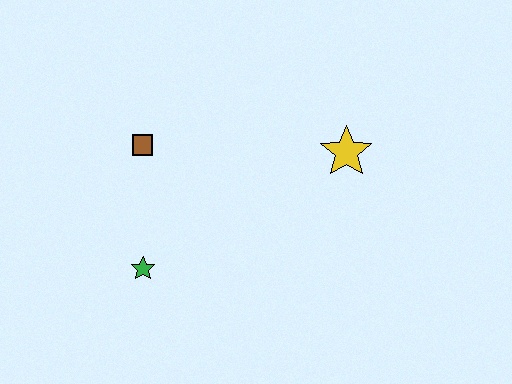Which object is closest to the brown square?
The green star is closest to the brown square.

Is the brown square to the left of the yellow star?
Yes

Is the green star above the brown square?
No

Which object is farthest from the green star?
The yellow star is farthest from the green star.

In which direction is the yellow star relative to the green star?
The yellow star is to the right of the green star.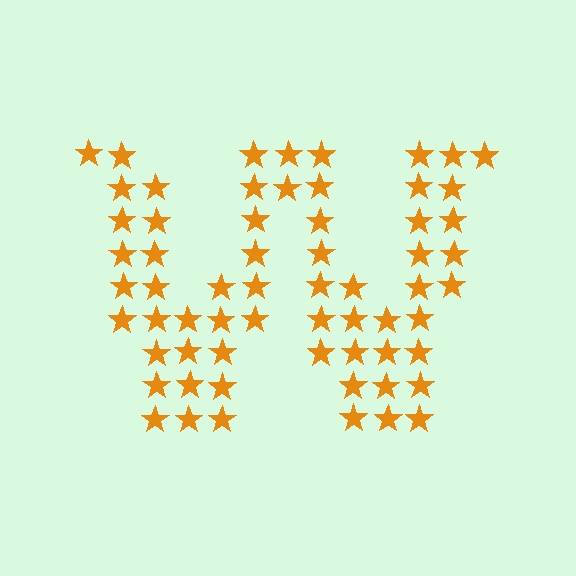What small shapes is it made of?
It is made of small stars.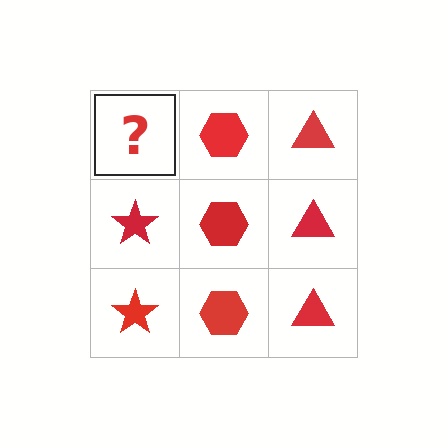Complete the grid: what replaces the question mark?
The question mark should be replaced with a red star.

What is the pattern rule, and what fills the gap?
The rule is that each column has a consistent shape. The gap should be filled with a red star.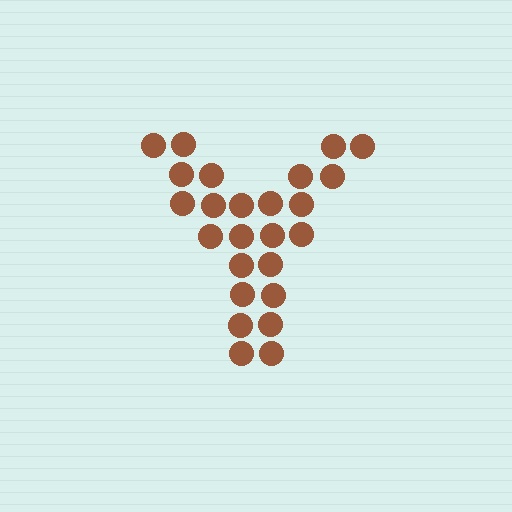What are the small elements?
The small elements are circles.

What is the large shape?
The large shape is the letter Y.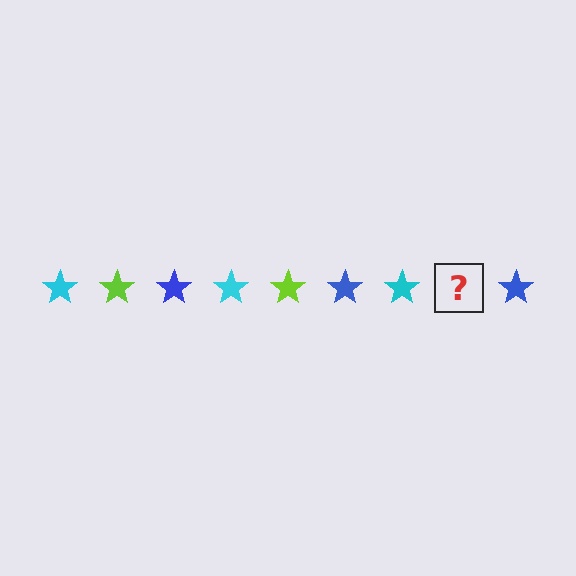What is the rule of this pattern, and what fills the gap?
The rule is that the pattern cycles through cyan, lime, blue stars. The gap should be filled with a lime star.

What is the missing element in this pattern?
The missing element is a lime star.